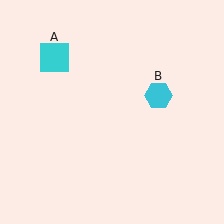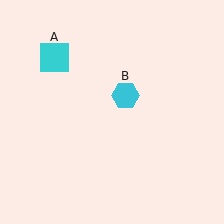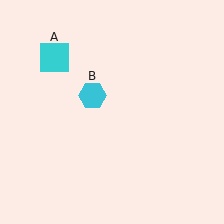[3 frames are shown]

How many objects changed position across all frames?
1 object changed position: cyan hexagon (object B).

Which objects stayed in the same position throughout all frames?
Cyan square (object A) remained stationary.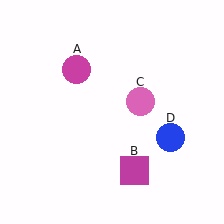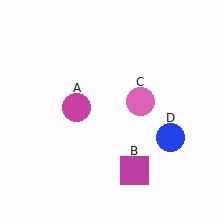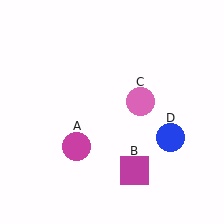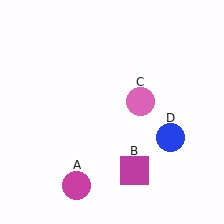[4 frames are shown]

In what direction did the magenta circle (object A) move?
The magenta circle (object A) moved down.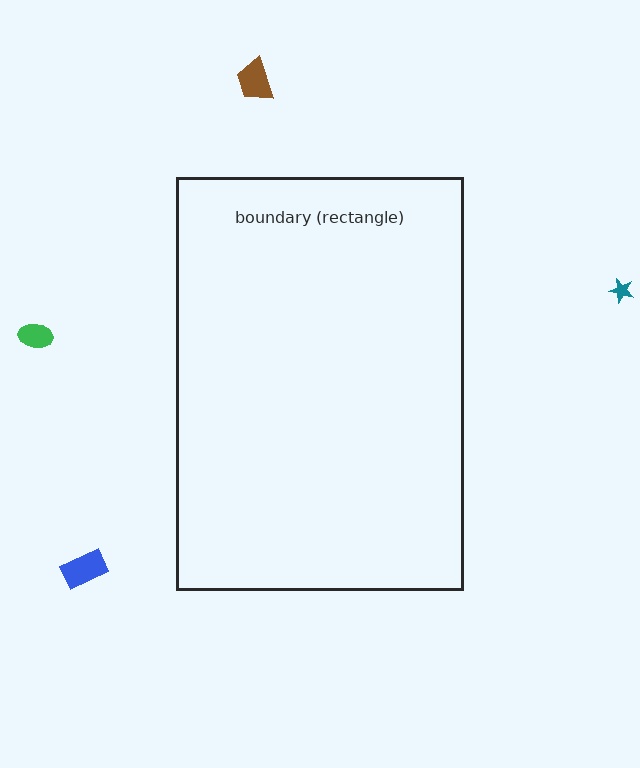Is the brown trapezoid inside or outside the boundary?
Outside.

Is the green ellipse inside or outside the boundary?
Outside.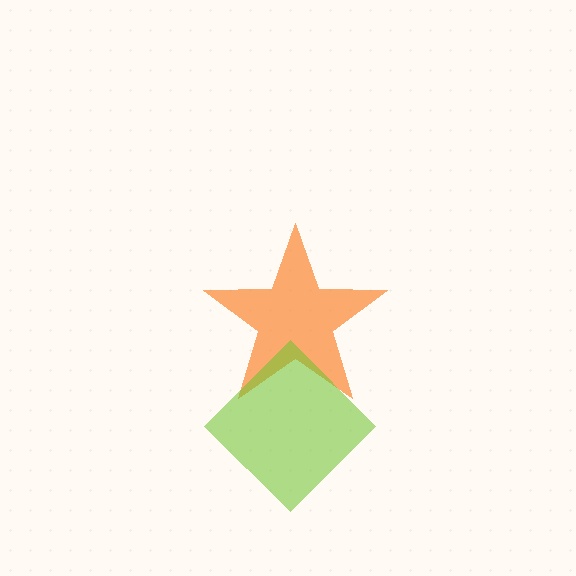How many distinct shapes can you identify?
There are 2 distinct shapes: an orange star, a lime diamond.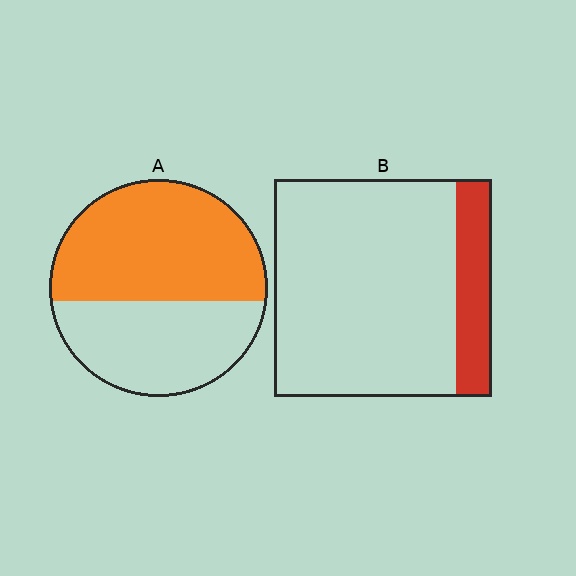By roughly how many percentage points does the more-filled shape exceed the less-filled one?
By roughly 40 percentage points (A over B).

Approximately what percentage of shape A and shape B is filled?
A is approximately 60% and B is approximately 15%.